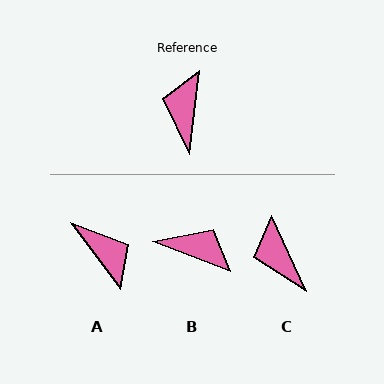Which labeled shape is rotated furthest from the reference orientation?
A, about 137 degrees away.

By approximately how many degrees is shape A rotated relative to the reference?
Approximately 137 degrees clockwise.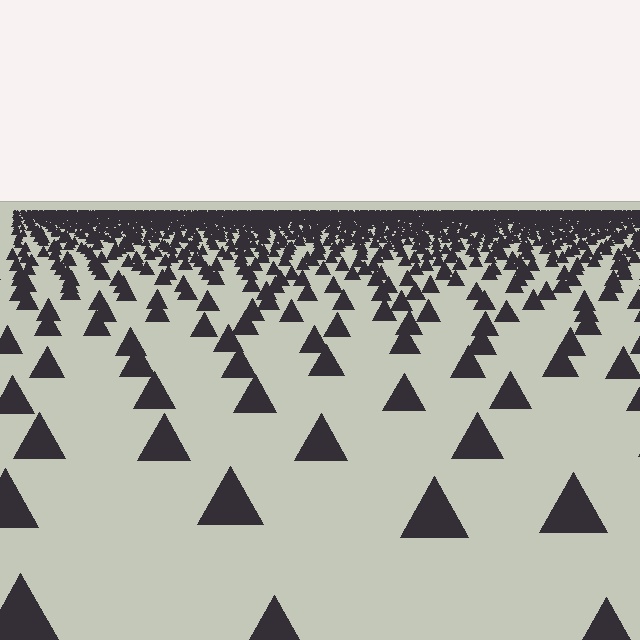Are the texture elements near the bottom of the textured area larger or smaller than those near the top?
Larger. Near the bottom, elements are closer to the viewer and appear at a bigger on-screen size.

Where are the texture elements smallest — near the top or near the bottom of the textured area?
Near the top.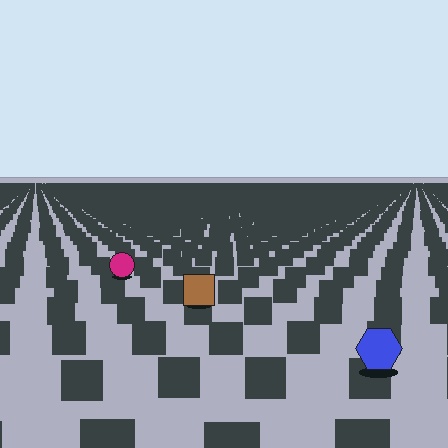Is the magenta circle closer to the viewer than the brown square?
No. The brown square is closer — you can tell from the texture gradient: the ground texture is coarser near it.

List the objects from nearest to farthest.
From nearest to farthest: the blue hexagon, the brown square, the magenta circle.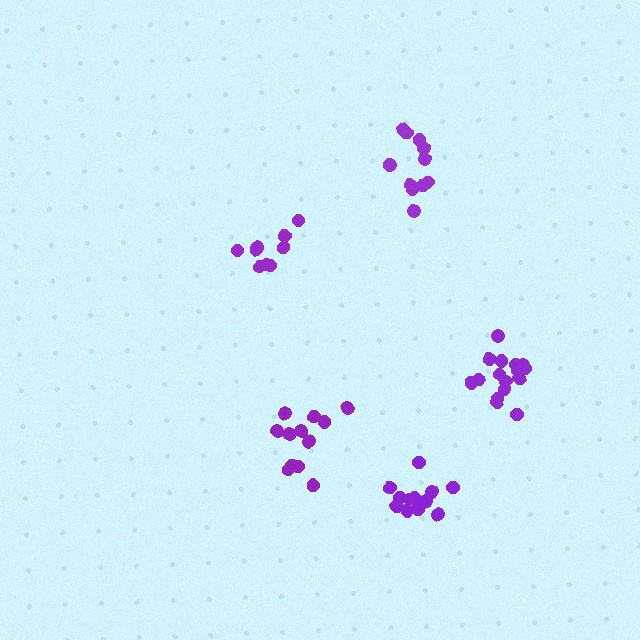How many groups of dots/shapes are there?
There are 5 groups.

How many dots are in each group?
Group 1: 12 dots, Group 2: 10 dots, Group 3: 16 dots, Group 4: 12 dots, Group 5: 13 dots (63 total).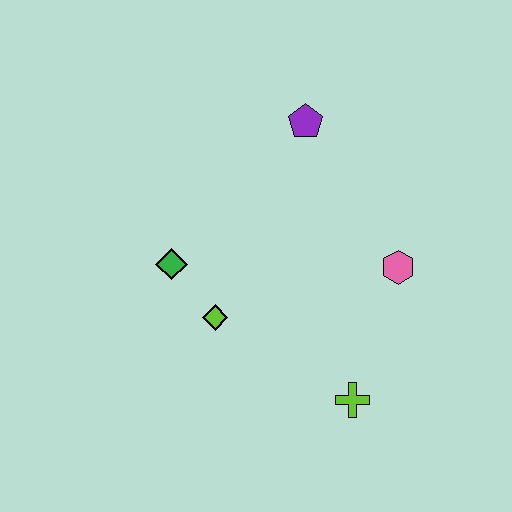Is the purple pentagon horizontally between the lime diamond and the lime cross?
Yes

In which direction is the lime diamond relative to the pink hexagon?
The lime diamond is to the left of the pink hexagon.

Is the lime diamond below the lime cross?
No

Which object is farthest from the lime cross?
The purple pentagon is farthest from the lime cross.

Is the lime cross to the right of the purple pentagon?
Yes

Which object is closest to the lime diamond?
The green diamond is closest to the lime diamond.